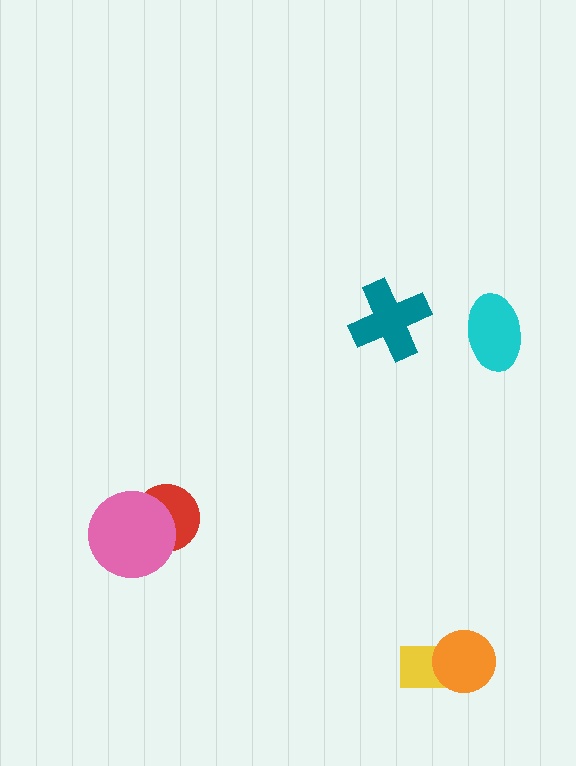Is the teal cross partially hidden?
No, no other shape covers it.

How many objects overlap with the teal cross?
0 objects overlap with the teal cross.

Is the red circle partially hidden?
Yes, it is partially covered by another shape.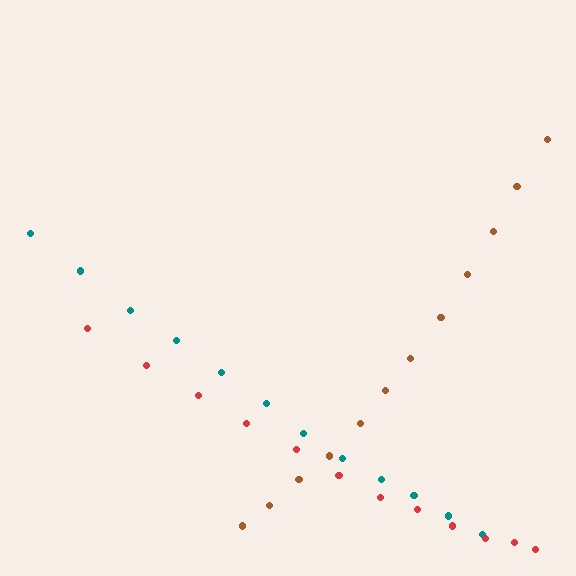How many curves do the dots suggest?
There are 3 distinct paths.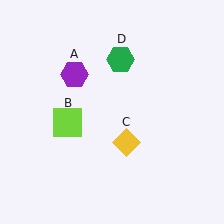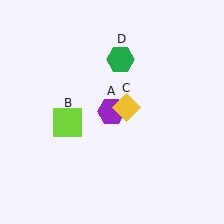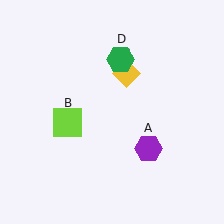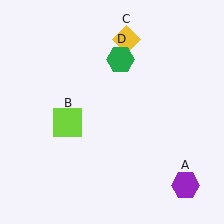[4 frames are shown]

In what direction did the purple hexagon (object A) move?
The purple hexagon (object A) moved down and to the right.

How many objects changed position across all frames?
2 objects changed position: purple hexagon (object A), yellow diamond (object C).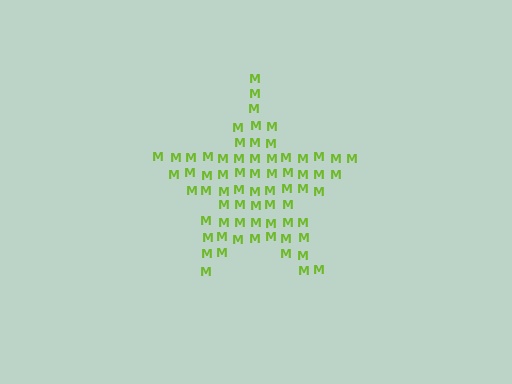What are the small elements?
The small elements are letter M's.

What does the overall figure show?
The overall figure shows a star.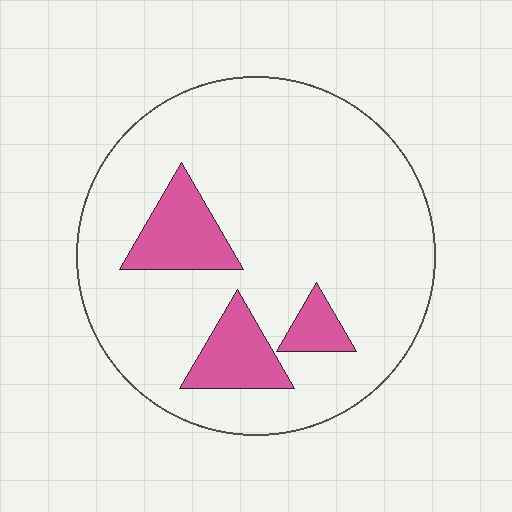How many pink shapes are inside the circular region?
3.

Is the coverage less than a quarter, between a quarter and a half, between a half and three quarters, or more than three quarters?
Less than a quarter.